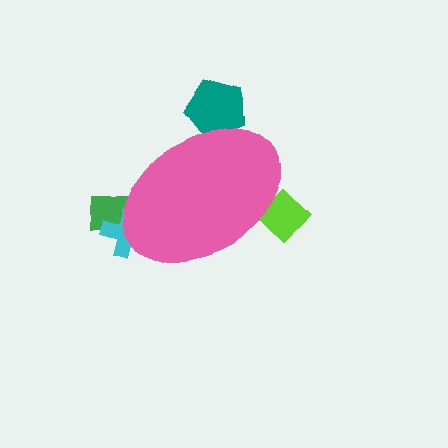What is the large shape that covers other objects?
A pink ellipse.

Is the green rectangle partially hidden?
Yes, the green rectangle is partially hidden behind the pink ellipse.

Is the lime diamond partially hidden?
Yes, the lime diamond is partially hidden behind the pink ellipse.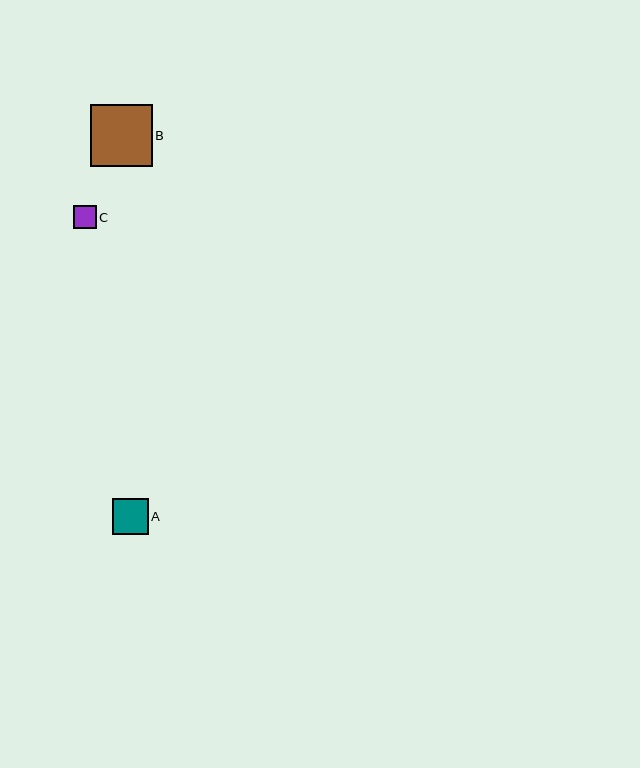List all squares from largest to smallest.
From largest to smallest: B, A, C.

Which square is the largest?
Square B is the largest with a size of approximately 62 pixels.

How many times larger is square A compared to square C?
Square A is approximately 1.6 times the size of square C.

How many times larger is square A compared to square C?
Square A is approximately 1.6 times the size of square C.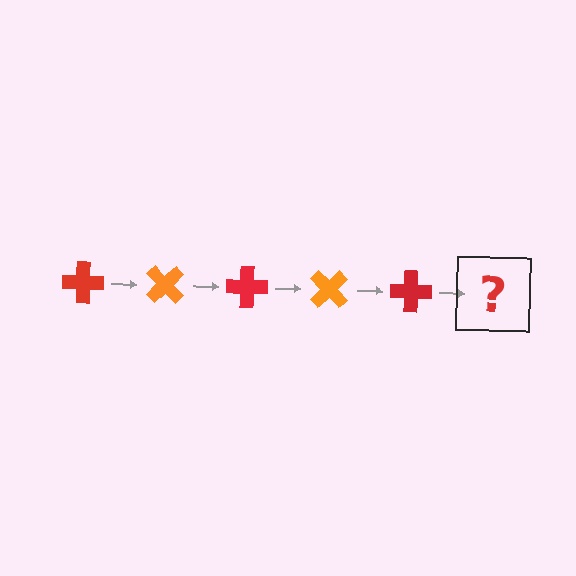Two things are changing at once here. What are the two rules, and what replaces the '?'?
The two rules are that it rotates 45 degrees each step and the color cycles through red and orange. The '?' should be an orange cross, rotated 225 degrees from the start.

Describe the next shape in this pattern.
It should be an orange cross, rotated 225 degrees from the start.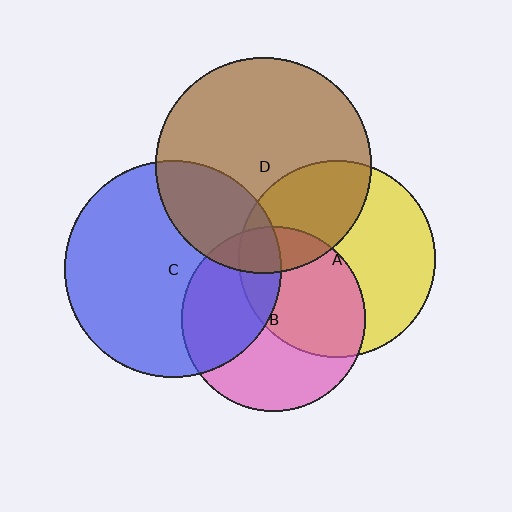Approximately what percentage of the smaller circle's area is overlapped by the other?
Approximately 35%.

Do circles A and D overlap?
Yes.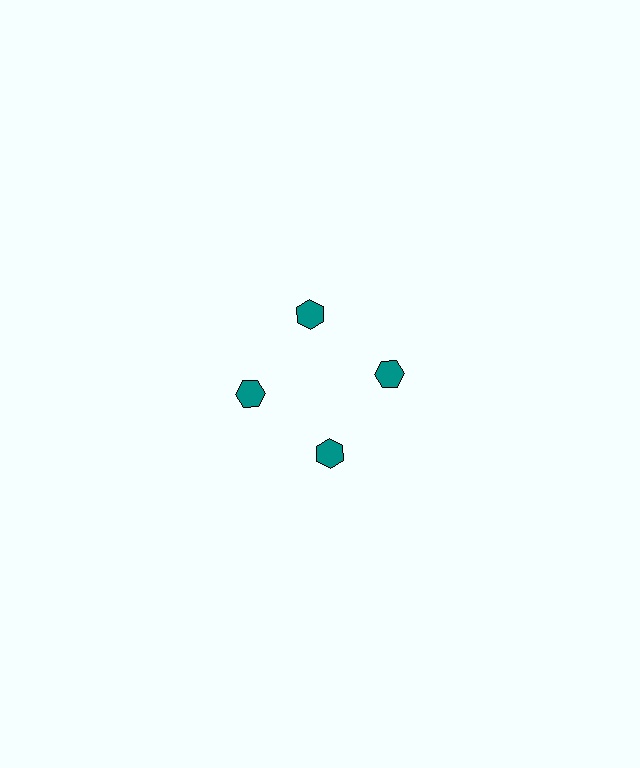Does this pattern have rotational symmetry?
Yes, this pattern has 4-fold rotational symmetry. It looks the same after rotating 90 degrees around the center.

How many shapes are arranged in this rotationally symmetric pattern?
There are 4 shapes, arranged in 4 groups of 1.